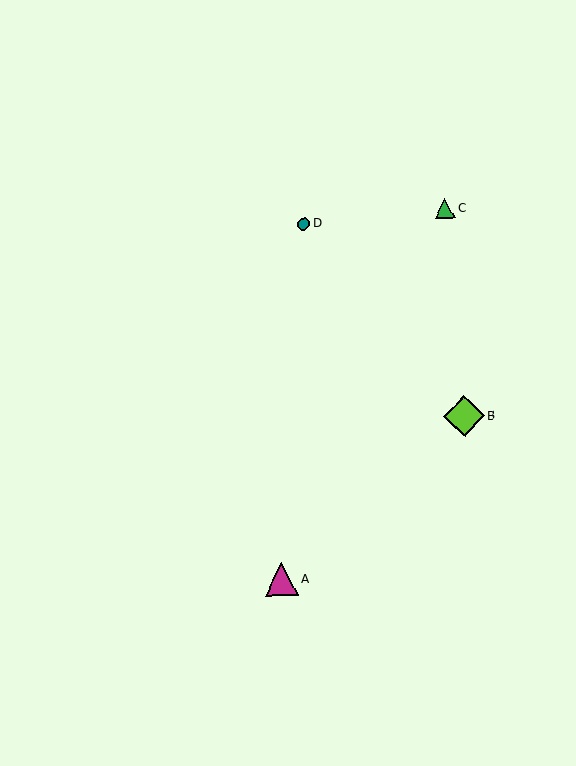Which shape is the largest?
The lime diamond (labeled B) is the largest.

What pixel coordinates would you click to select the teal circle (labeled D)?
Click at (304, 224) to select the teal circle D.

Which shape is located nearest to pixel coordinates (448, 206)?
The green triangle (labeled C) at (445, 208) is nearest to that location.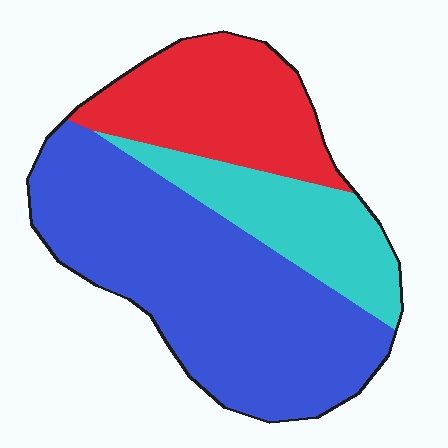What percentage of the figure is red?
Red takes up about one quarter (1/4) of the figure.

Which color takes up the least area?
Cyan, at roughly 20%.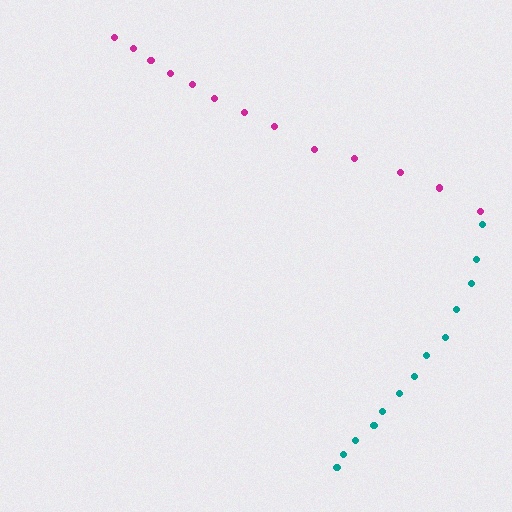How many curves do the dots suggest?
There are 2 distinct paths.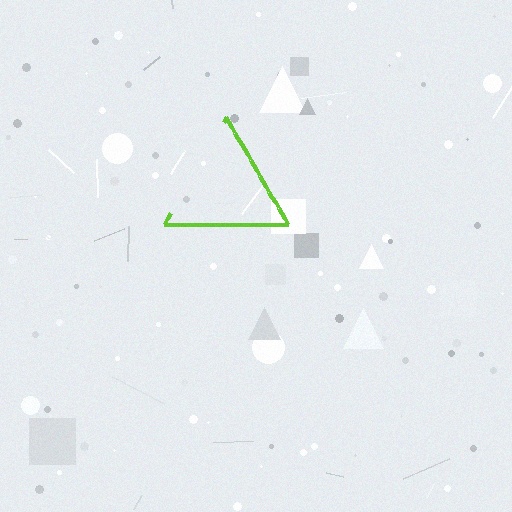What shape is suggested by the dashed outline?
The dashed outline suggests a triangle.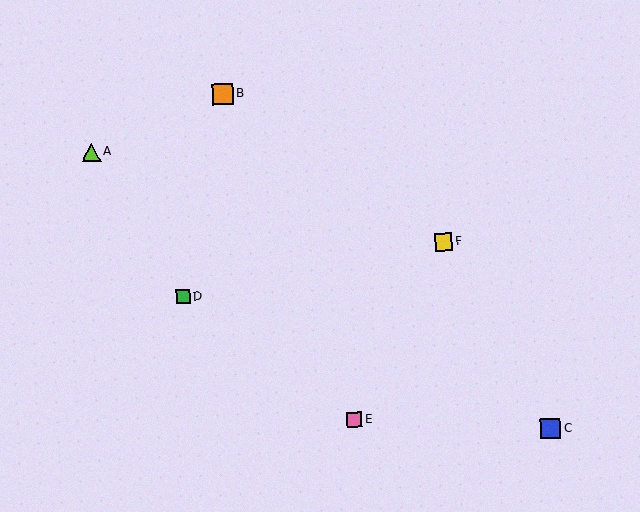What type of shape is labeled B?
Shape B is an orange square.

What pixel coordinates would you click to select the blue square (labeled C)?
Click at (550, 429) to select the blue square C.